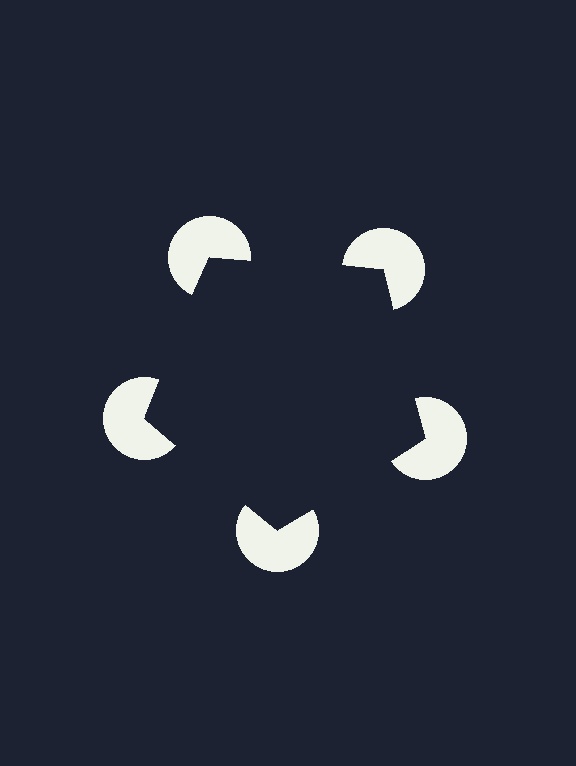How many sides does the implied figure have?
5 sides.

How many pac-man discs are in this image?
There are 5 — one at each vertex of the illusory pentagon.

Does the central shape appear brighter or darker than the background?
It typically appears slightly darker than the background, even though no actual brightness change is drawn.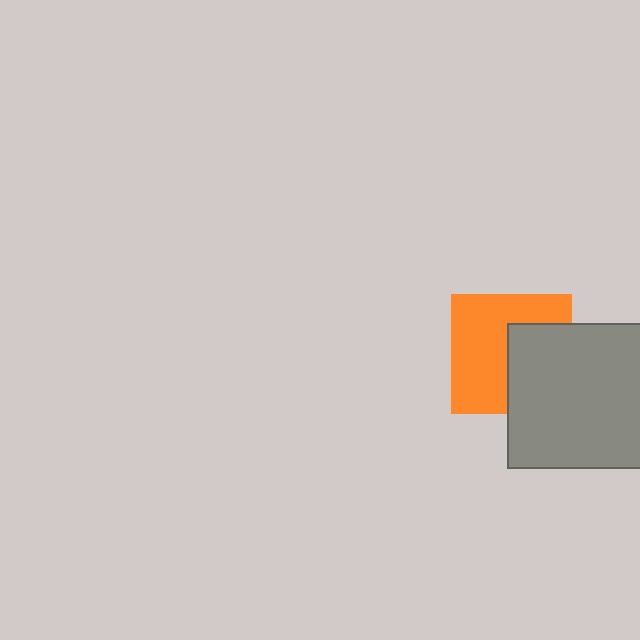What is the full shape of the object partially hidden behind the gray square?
The partially hidden object is an orange square.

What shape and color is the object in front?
The object in front is a gray square.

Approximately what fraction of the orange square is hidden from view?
Roughly 40% of the orange square is hidden behind the gray square.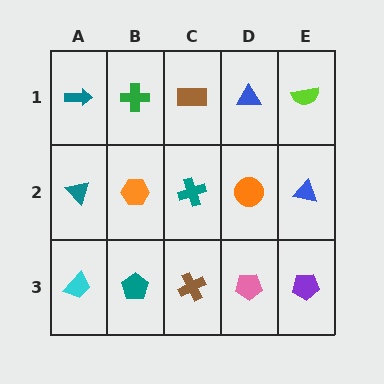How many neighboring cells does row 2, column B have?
4.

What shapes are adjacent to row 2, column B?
A green cross (row 1, column B), a teal pentagon (row 3, column B), a teal triangle (row 2, column A), a teal cross (row 2, column C).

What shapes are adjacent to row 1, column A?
A teal triangle (row 2, column A), a green cross (row 1, column B).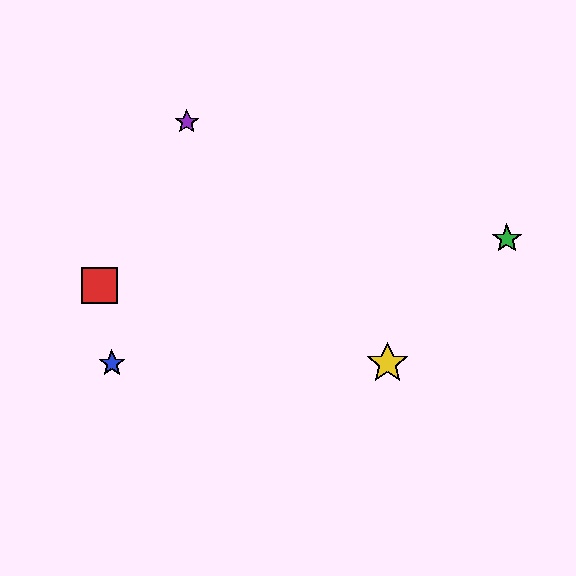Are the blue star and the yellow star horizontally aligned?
Yes, both are at y≈363.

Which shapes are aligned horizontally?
The blue star, the yellow star are aligned horizontally.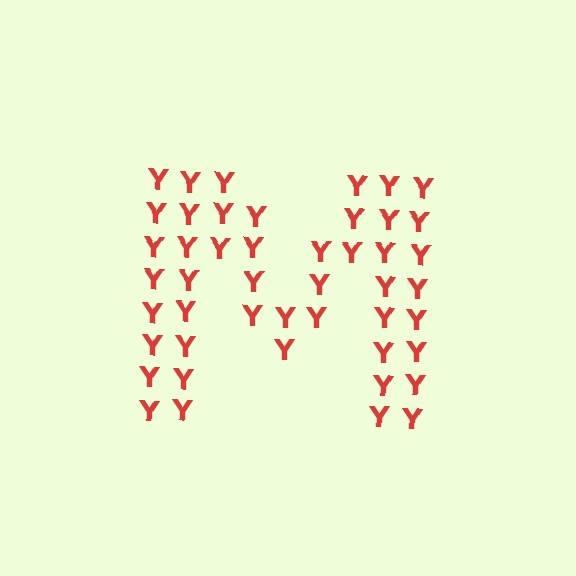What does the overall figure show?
The overall figure shows the letter M.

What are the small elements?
The small elements are letter Y's.